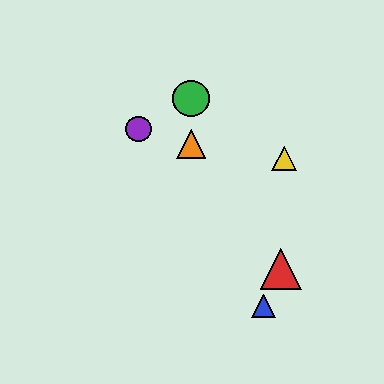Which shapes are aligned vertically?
The green circle, the orange triangle are aligned vertically.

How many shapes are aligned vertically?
2 shapes (the green circle, the orange triangle) are aligned vertically.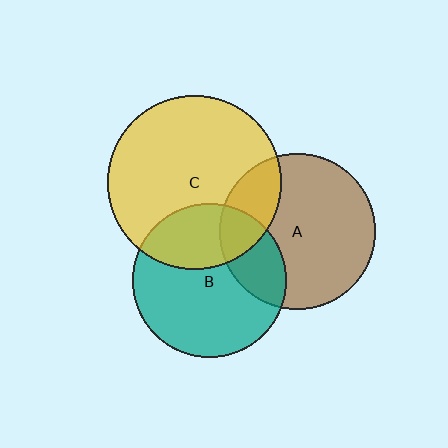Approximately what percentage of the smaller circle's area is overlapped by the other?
Approximately 25%.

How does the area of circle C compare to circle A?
Approximately 1.2 times.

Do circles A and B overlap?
Yes.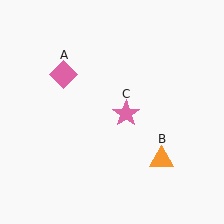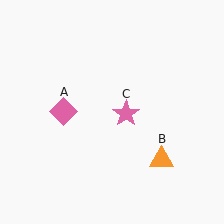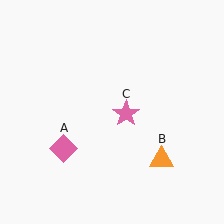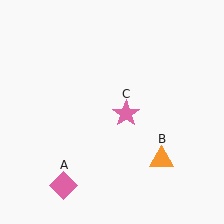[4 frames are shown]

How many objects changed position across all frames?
1 object changed position: pink diamond (object A).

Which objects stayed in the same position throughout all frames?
Orange triangle (object B) and pink star (object C) remained stationary.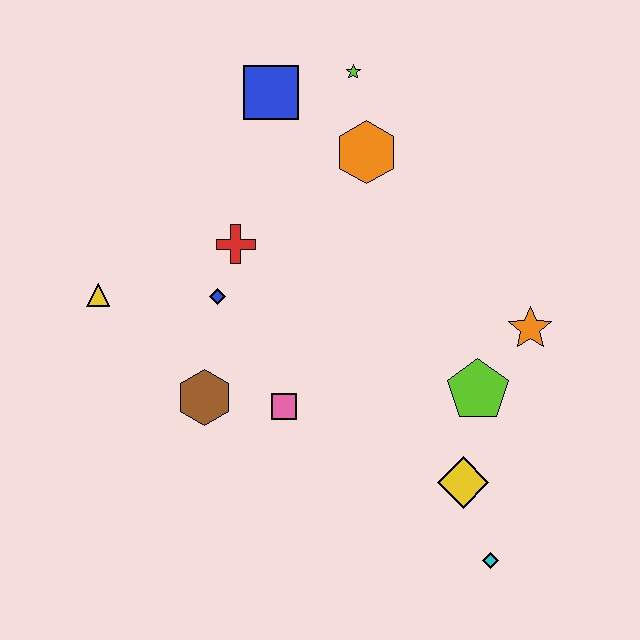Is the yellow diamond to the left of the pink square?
No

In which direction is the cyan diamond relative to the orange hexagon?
The cyan diamond is below the orange hexagon.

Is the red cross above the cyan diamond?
Yes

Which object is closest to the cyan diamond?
The yellow diamond is closest to the cyan diamond.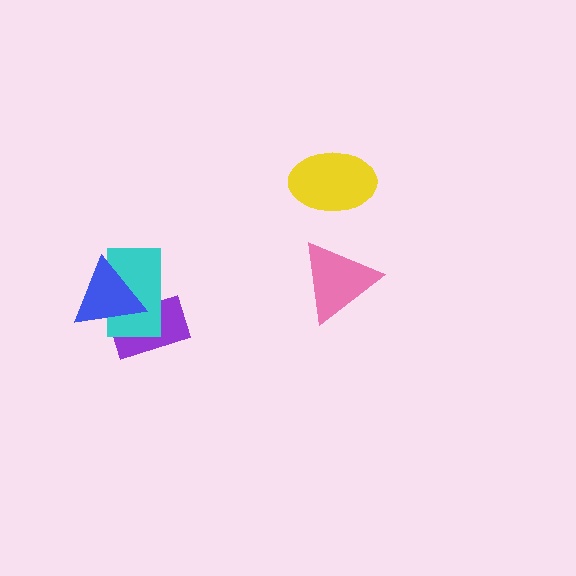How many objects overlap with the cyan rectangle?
2 objects overlap with the cyan rectangle.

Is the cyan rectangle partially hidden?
Yes, it is partially covered by another shape.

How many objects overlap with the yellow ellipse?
0 objects overlap with the yellow ellipse.